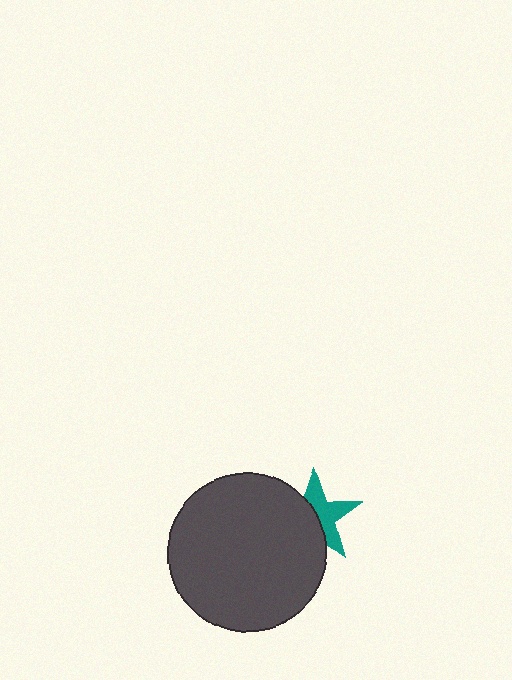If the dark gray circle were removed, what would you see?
You would see the complete teal star.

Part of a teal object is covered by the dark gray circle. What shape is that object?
It is a star.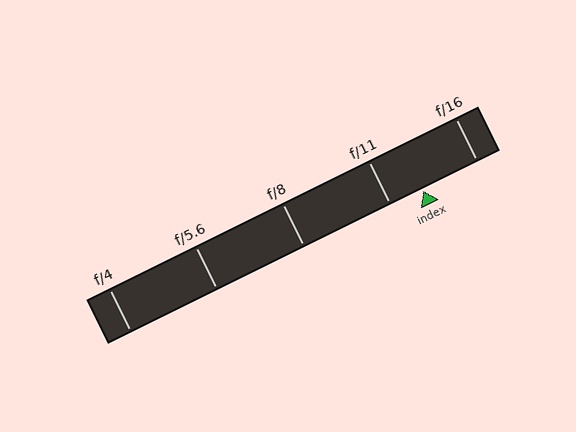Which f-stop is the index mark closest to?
The index mark is closest to f/11.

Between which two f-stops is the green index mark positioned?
The index mark is between f/11 and f/16.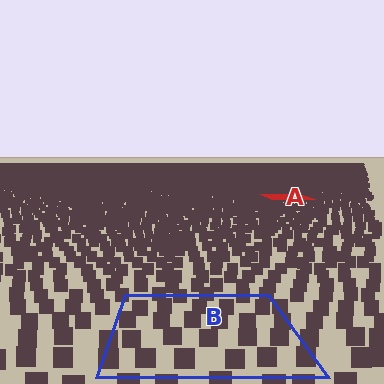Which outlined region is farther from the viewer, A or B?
Region A is farther from the viewer — the texture elements inside it appear smaller and more densely packed.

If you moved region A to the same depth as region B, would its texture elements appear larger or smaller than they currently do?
They would appear larger. At a closer depth, the same texture elements are projected at a bigger on-screen size.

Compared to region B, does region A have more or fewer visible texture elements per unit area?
Region A has more texture elements per unit area — they are packed more densely because it is farther away.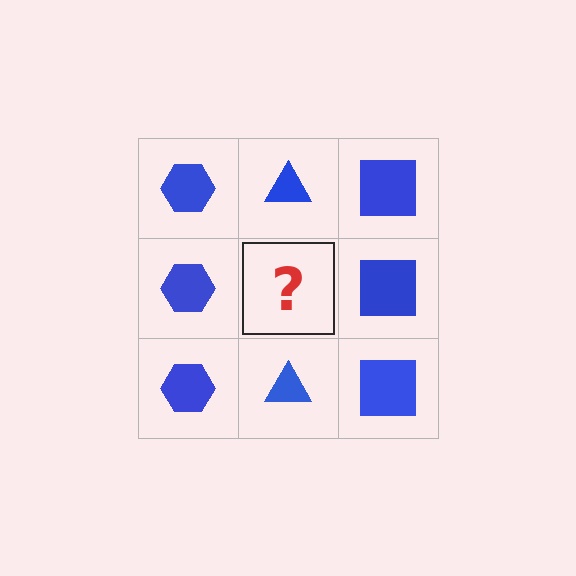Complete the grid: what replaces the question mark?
The question mark should be replaced with a blue triangle.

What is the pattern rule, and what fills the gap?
The rule is that each column has a consistent shape. The gap should be filled with a blue triangle.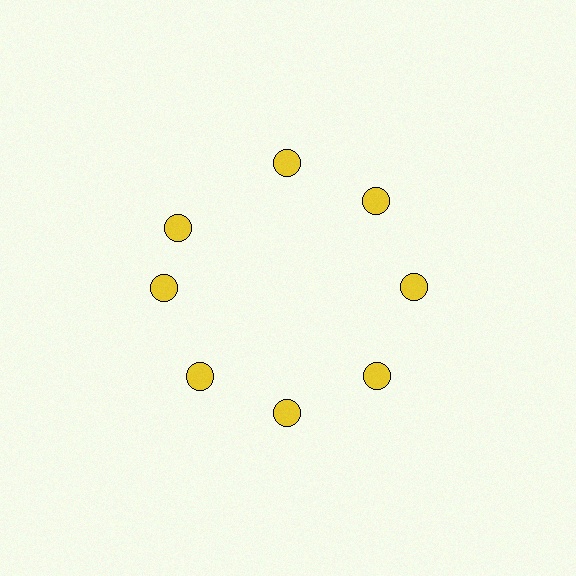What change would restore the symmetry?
The symmetry would be restored by rotating it back into even spacing with its neighbors so that all 8 circles sit at equal angles and equal distance from the center.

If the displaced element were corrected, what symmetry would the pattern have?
It would have 8-fold rotational symmetry — the pattern would map onto itself every 45 degrees.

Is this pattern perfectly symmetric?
No. The 8 yellow circles are arranged in a ring, but one element near the 10 o'clock position is rotated out of alignment along the ring, breaking the 8-fold rotational symmetry.